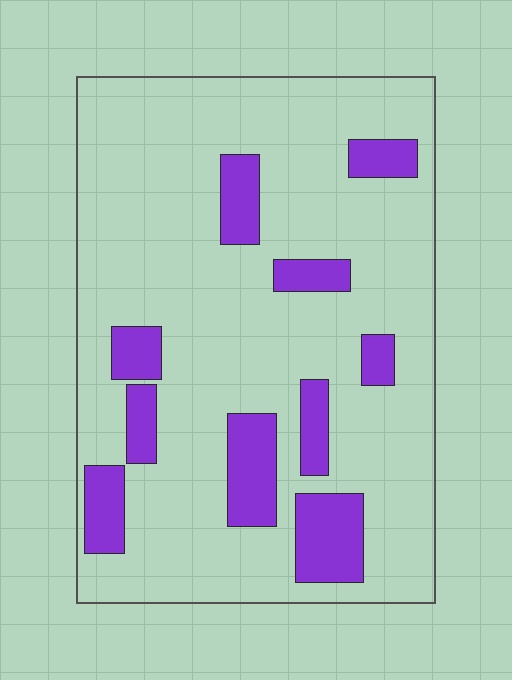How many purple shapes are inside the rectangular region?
10.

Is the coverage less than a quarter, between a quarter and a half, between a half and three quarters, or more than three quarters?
Less than a quarter.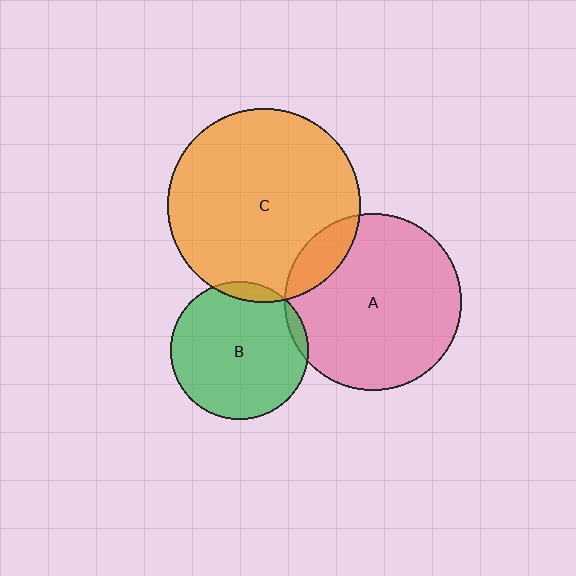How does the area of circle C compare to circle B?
Approximately 2.0 times.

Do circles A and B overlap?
Yes.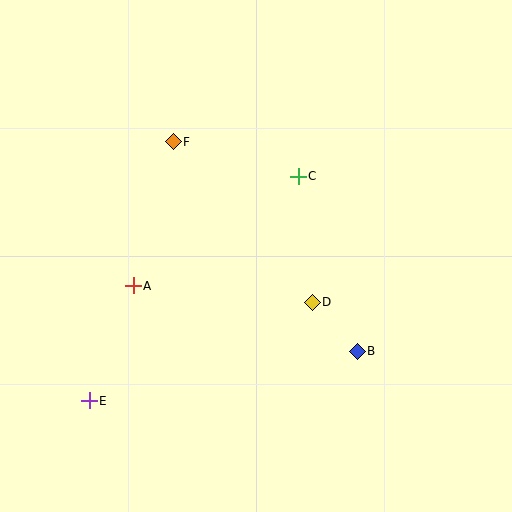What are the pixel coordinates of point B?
Point B is at (357, 351).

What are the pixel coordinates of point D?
Point D is at (312, 302).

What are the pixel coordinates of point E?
Point E is at (89, 401).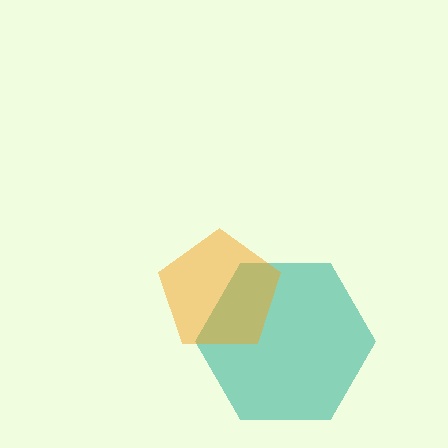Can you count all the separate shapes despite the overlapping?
Yes, there are 2 separate shapes.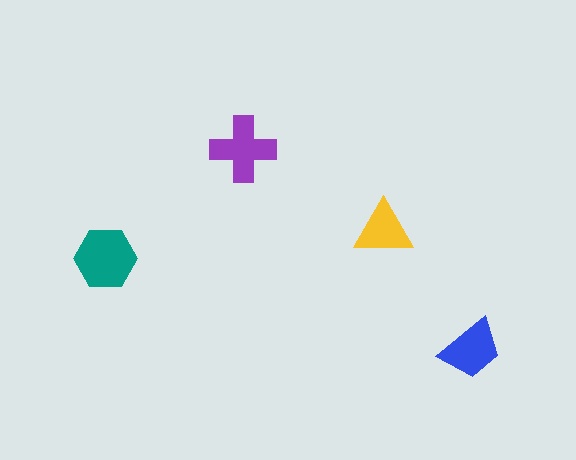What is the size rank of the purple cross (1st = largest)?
2nd.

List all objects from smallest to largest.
The yellow triangle, the blue trapezoid, the purple cross, the teal hexagon.